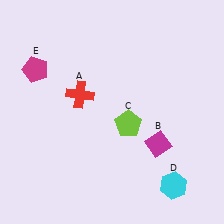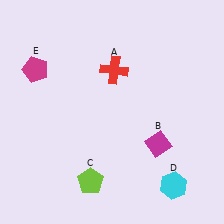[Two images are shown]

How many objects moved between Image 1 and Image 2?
2 objects moved between the two images.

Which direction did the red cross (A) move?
The red cross (A) moved right.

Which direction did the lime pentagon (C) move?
The lime pentagon (C) moved down.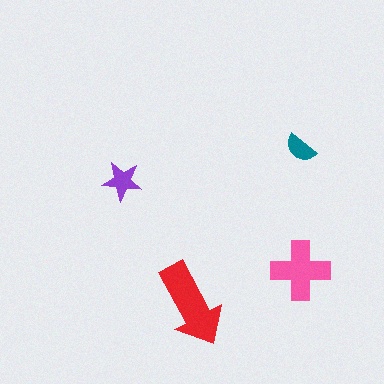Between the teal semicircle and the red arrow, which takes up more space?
The red arrow.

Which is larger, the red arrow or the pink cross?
The red arrow.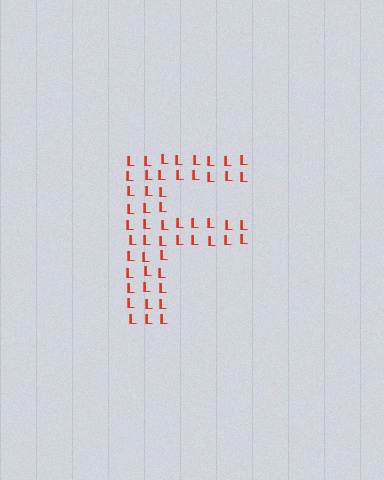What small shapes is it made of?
It is made of small letter L's.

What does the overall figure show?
The overall figure shows the letter F.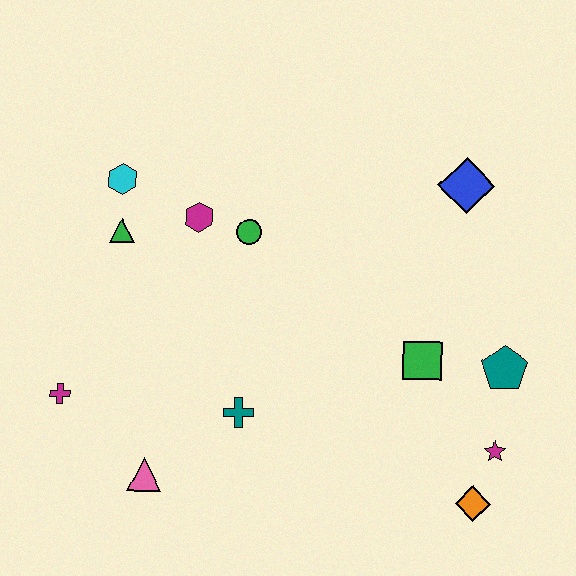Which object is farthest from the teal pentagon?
The magenta cross is farthest from the teal pentagon.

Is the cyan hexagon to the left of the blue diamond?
Yes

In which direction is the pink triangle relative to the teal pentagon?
The pink triangle is to the left of the teal pentagon.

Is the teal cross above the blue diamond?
No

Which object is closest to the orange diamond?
The magenta star is closest to the orange diamond.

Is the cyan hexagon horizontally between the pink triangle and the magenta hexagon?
No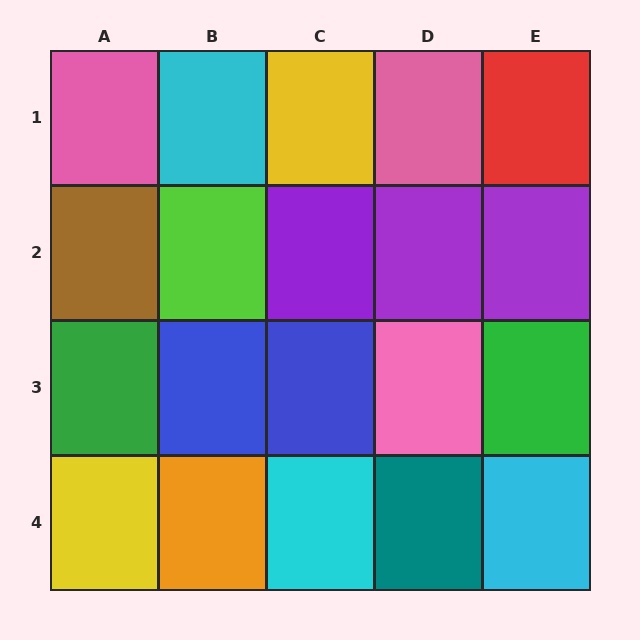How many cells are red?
1 cell is red.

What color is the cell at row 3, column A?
Green.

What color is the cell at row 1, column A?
Pink.